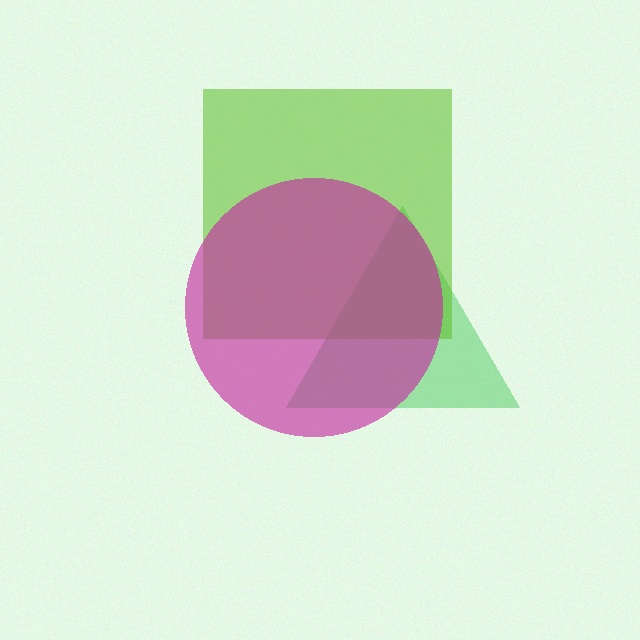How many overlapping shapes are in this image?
There are 3 overlapping shapes in the image.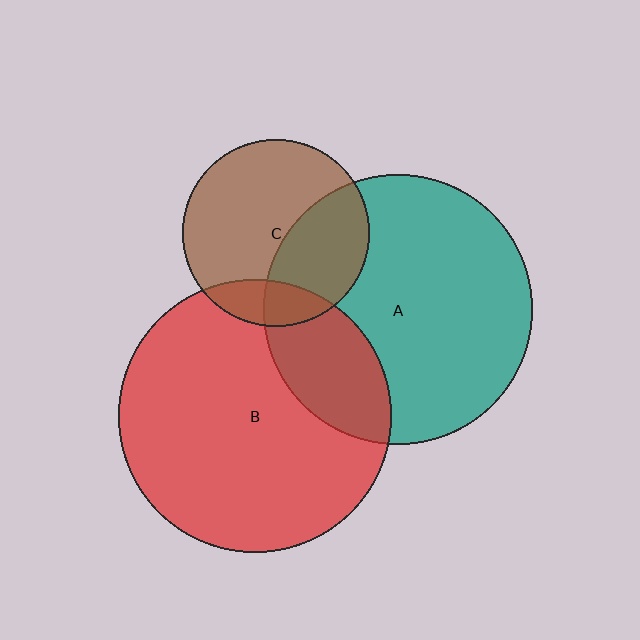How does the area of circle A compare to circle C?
Approximately 2.1 times.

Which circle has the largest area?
Circle B (red).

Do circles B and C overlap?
Yes.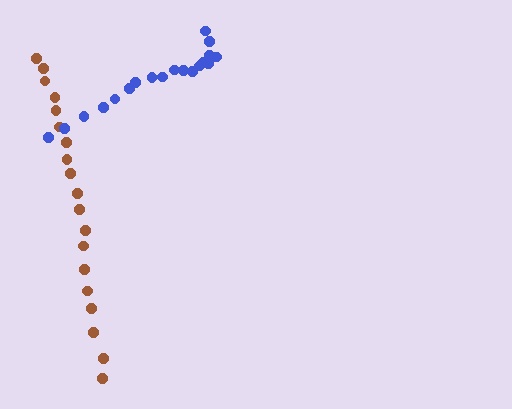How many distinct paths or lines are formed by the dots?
There are 2 distinct paths.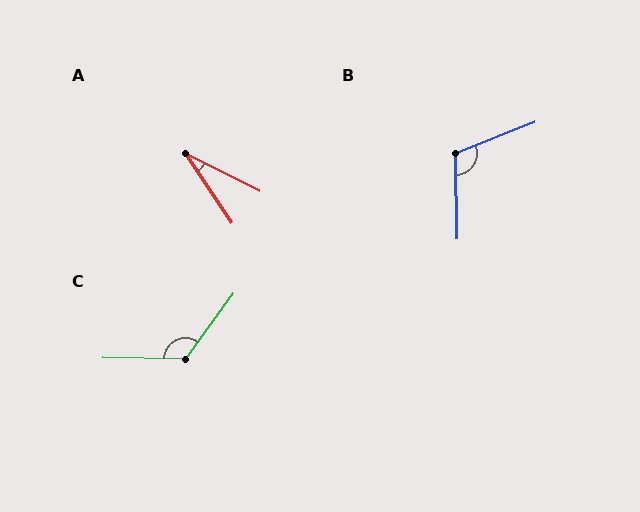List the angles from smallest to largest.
A (29°), B (111°), C (125°).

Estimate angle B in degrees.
Approximately 111 degrees.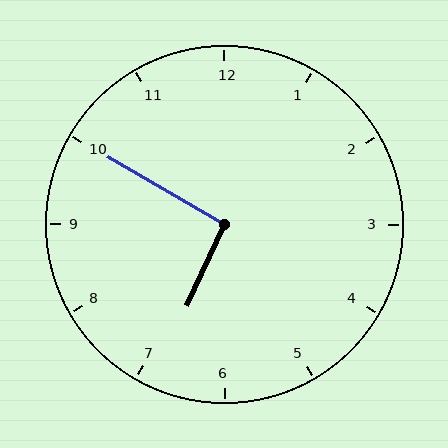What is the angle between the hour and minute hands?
Approximately 95 degrees.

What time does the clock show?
6:50.